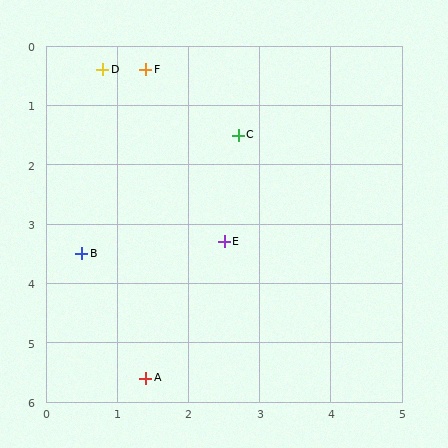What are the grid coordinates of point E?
Point E is at approximately (2.5, 3.3).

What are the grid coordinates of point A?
Point A is at approximately (1.4, 5.6).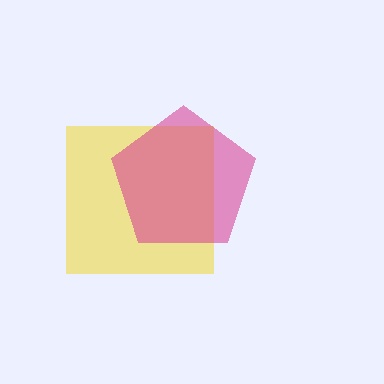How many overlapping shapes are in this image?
There are 2 overlapping shapes in the image.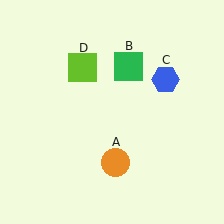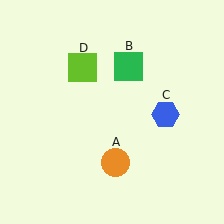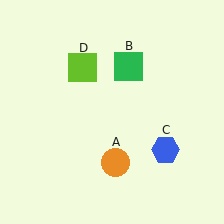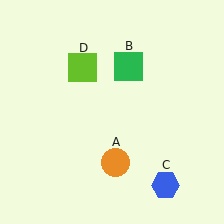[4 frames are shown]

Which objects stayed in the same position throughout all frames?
Orange circle (object A) and green square (object B) and lime square (object D) remained stationary.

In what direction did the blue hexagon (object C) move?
The blue hexagon (object C) moved down.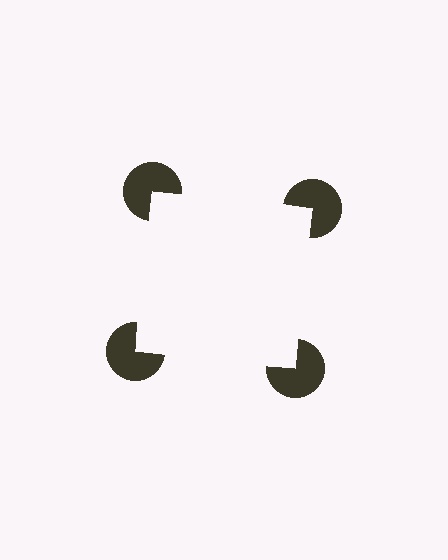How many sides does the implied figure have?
4 sides.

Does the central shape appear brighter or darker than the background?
It typically appears slightly brighter than the background, even though no actual brightness change is drawn.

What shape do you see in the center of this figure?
An illusory square — its edges are inferred from the aligned wedge cuts in the pac-man discs, not physically drawn.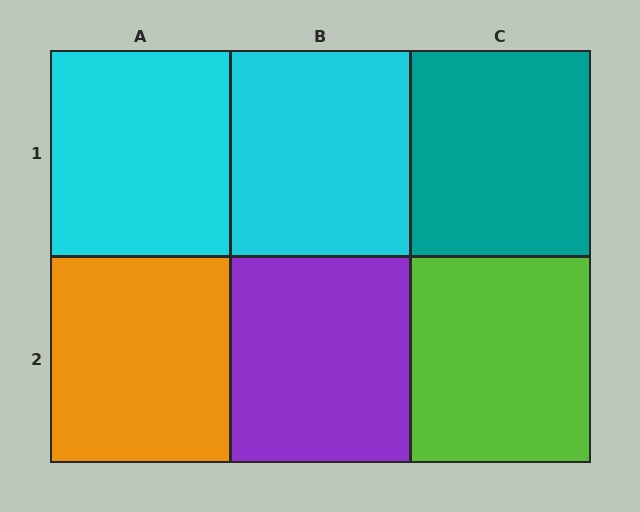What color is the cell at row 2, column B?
Purple.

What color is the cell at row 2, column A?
Orange.